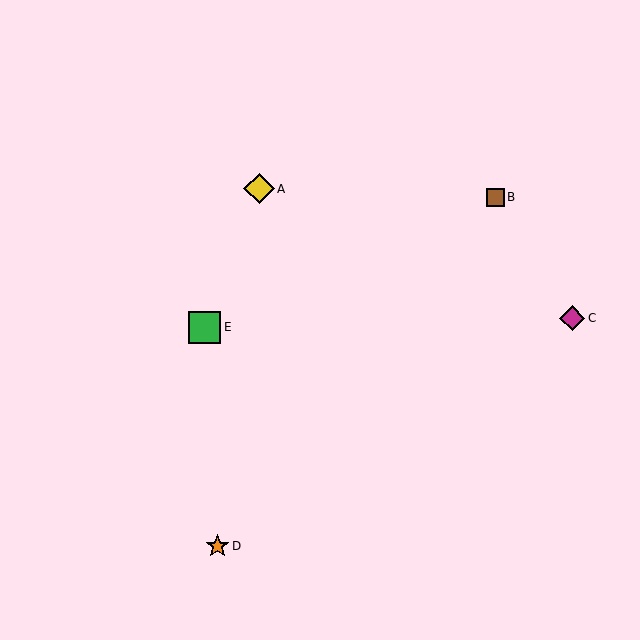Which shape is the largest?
The green square (labeled E) is the largest.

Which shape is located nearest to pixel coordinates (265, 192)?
The yellow diamond (labeled A) at (259, 189) is nearest to that location.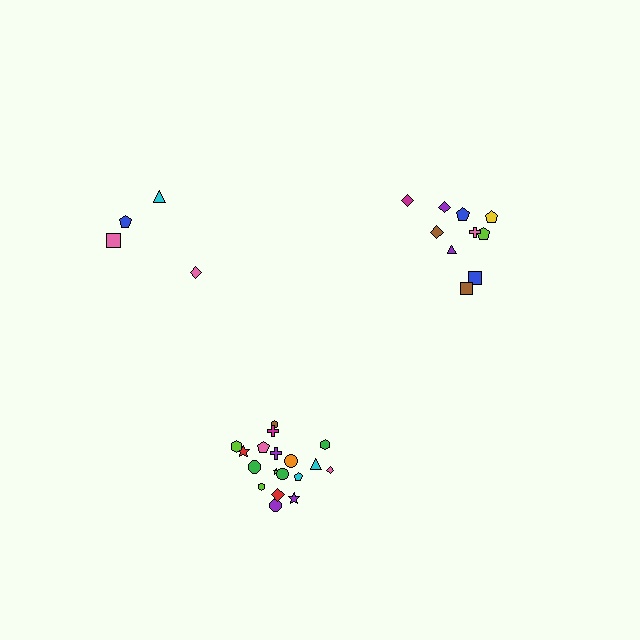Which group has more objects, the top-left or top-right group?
The top-right group.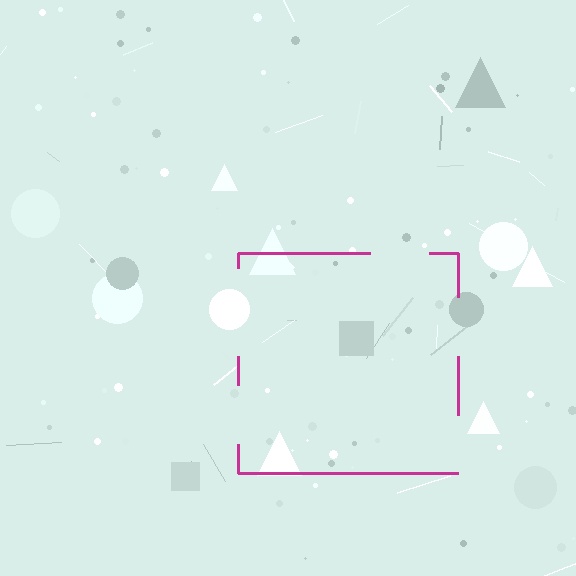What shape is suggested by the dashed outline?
The dashed outline suggests a square.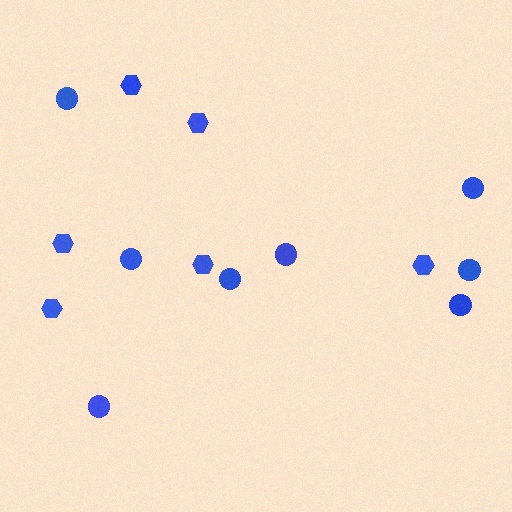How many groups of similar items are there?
There are 2 groups: one group of hexagons (6) and one group of circles (8).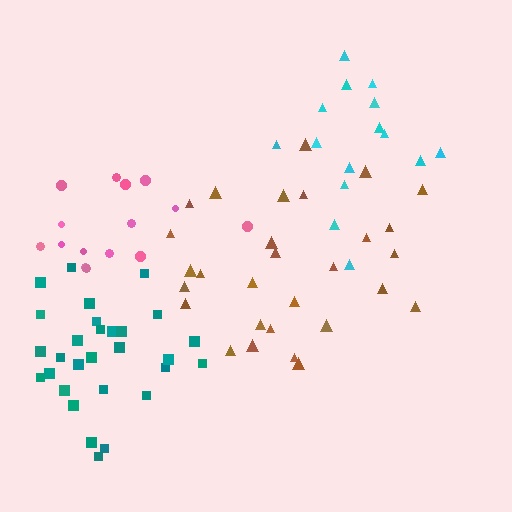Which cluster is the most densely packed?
Teal.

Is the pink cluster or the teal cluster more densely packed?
Teal.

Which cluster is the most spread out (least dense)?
Cyan.